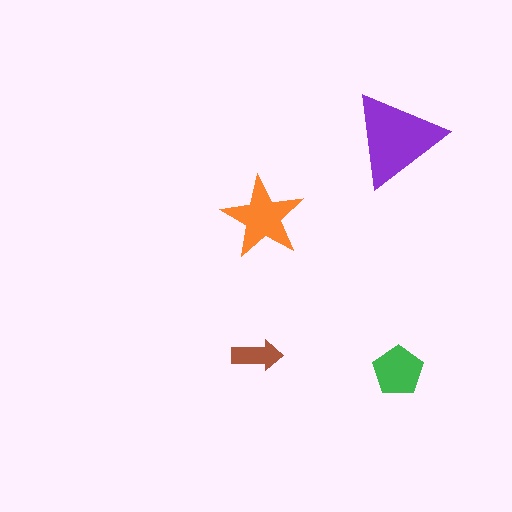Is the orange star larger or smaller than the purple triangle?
Smaller.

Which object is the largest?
The purple triangle.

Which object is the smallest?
The brown arrow.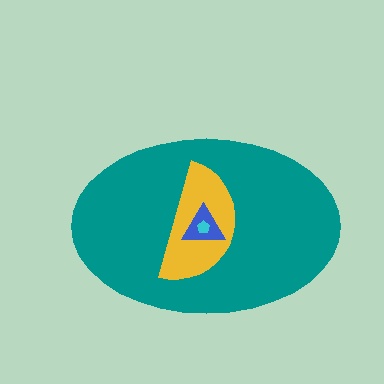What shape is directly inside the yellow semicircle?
The blue triangle.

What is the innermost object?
The cyan pentagon.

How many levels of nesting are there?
4.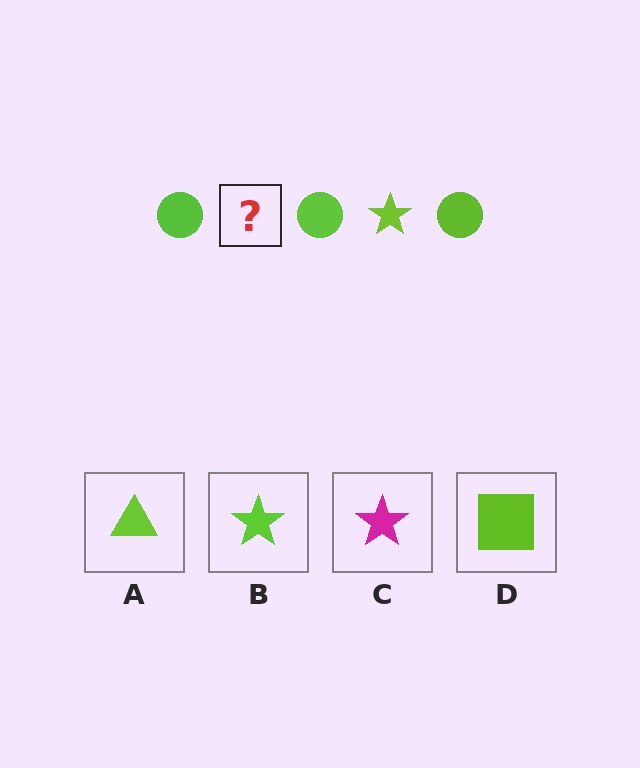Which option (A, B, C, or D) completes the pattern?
B.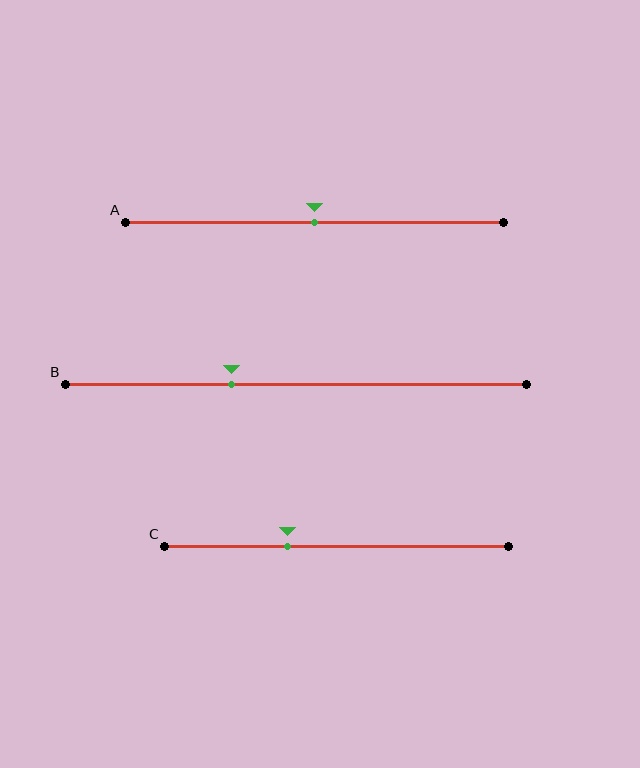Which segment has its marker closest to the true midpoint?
Segment A has its marker closest to the true midpoint.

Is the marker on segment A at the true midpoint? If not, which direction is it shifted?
Yes, the marker on segment A is at the true midpoint.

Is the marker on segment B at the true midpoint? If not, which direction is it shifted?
No, the marker on segment B is shifted to the left by about 14% of the segment length.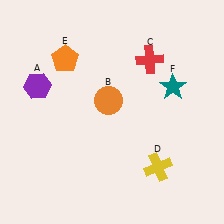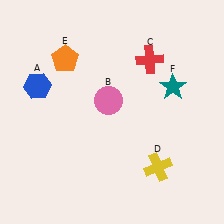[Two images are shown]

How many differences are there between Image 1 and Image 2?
There are 2 differences between the two images.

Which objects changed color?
A changed from purple to blue. B changed from orange to pink.